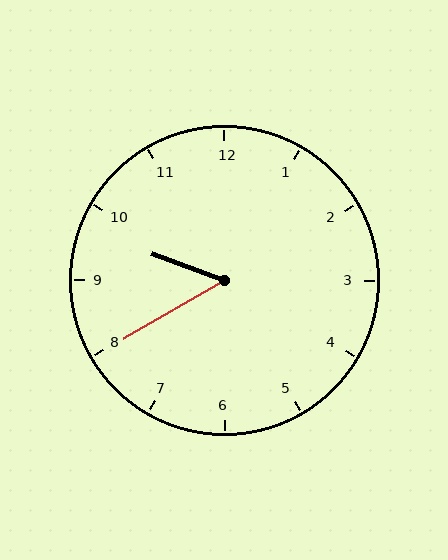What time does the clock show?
9:40.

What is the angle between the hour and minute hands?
Approximately 50 degrees.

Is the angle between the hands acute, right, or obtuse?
It is acute.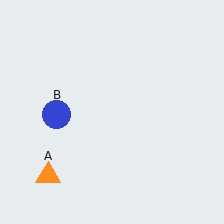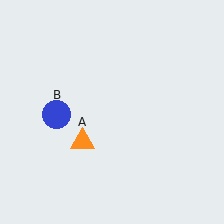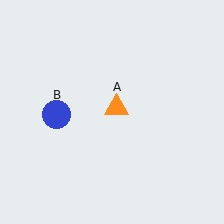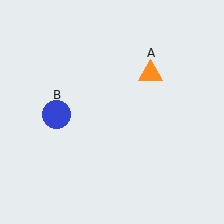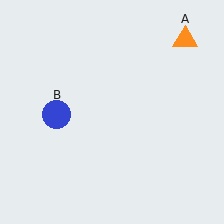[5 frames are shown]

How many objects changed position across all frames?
1 object changed position: orange triangle (object A).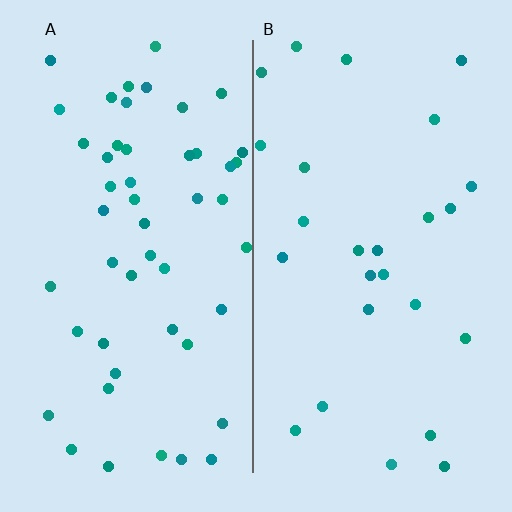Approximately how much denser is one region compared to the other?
Approximately 1.9× — region A over region B.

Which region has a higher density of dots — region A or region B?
A (the left).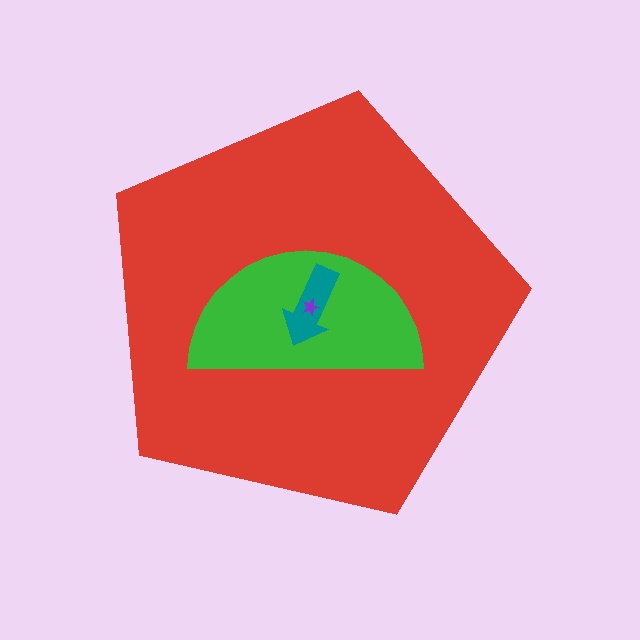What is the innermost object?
The purple star.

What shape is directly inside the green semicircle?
The teal arrow.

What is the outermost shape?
The red pentagon.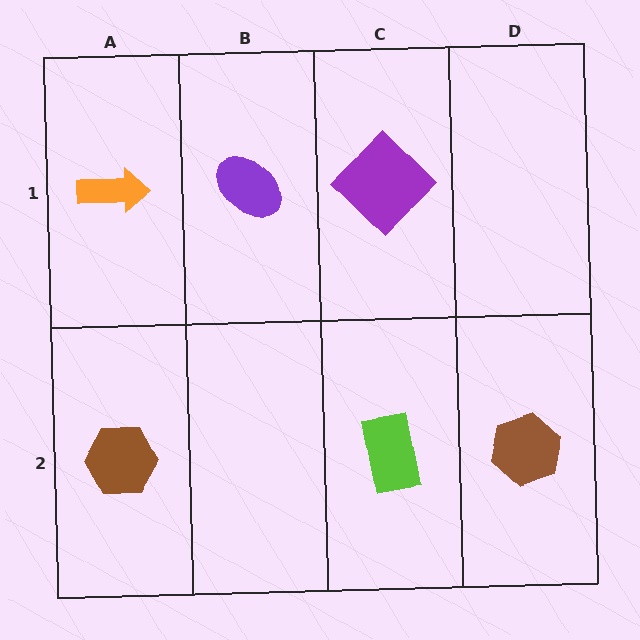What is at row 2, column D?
A brown hexagon.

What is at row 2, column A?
A brown hexagon.